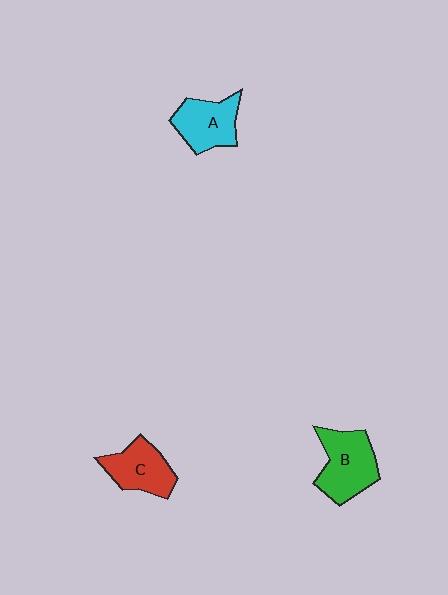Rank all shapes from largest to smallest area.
From largest to smallest: B (green), A (cyan), C (red).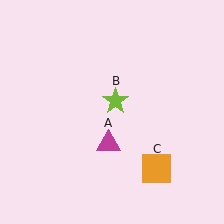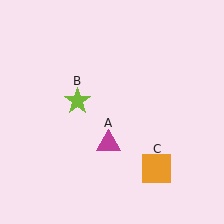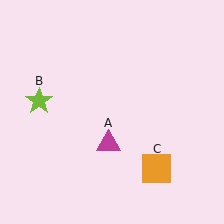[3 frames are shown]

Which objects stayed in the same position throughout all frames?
Magenta triangle (object A) and orange square (object C) remained stationary.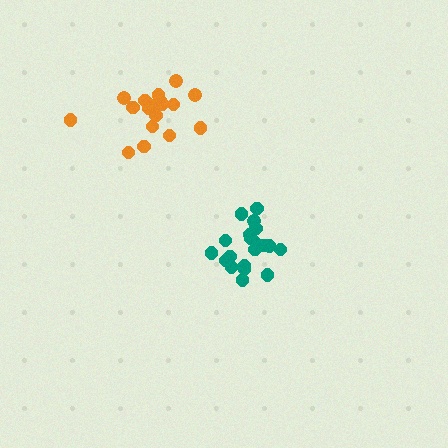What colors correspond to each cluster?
The clusters are colored: teal, orange.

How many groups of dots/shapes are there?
There are 2 groups.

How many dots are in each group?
Group 1: 20 dots, Group 2: 19 dots (39 total).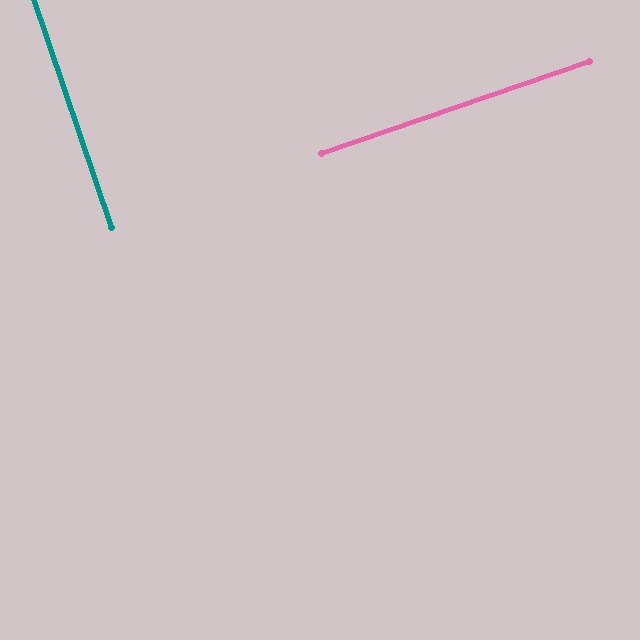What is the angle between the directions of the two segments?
Approximately 90 degrees.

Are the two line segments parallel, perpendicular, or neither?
Perpendicular — they meet at approximately 90°.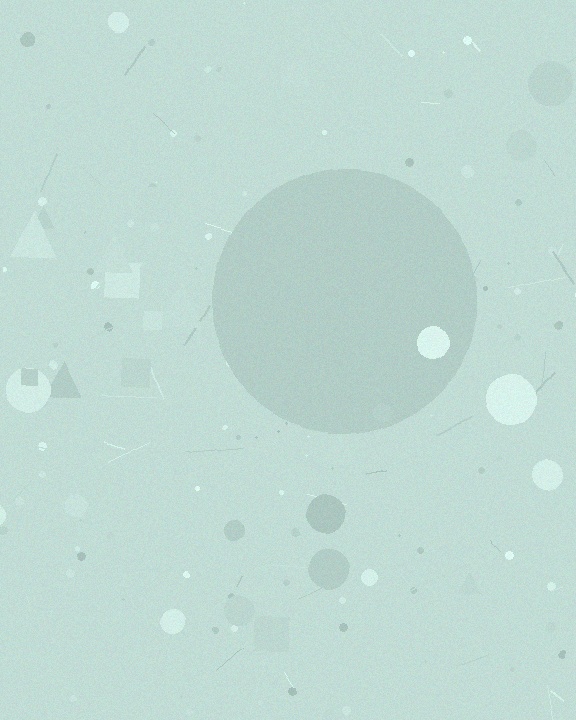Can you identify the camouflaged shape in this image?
The camouflaged shape is a circle.